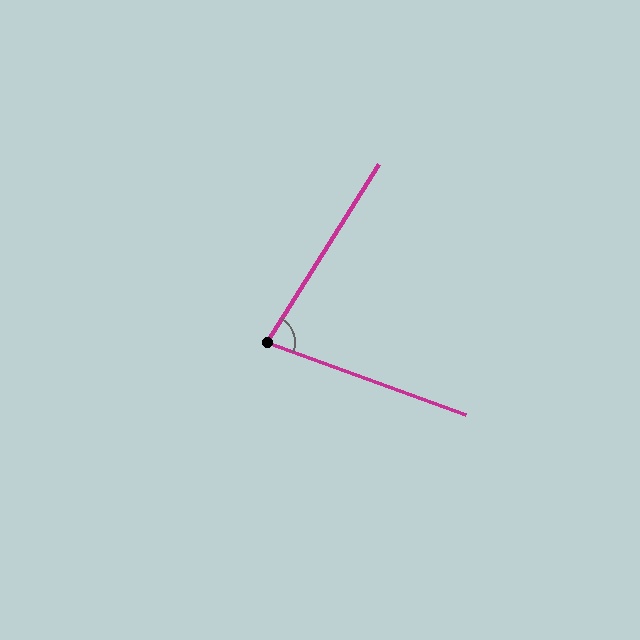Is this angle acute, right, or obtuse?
It is acute.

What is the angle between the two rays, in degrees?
Approximately 78 degrees.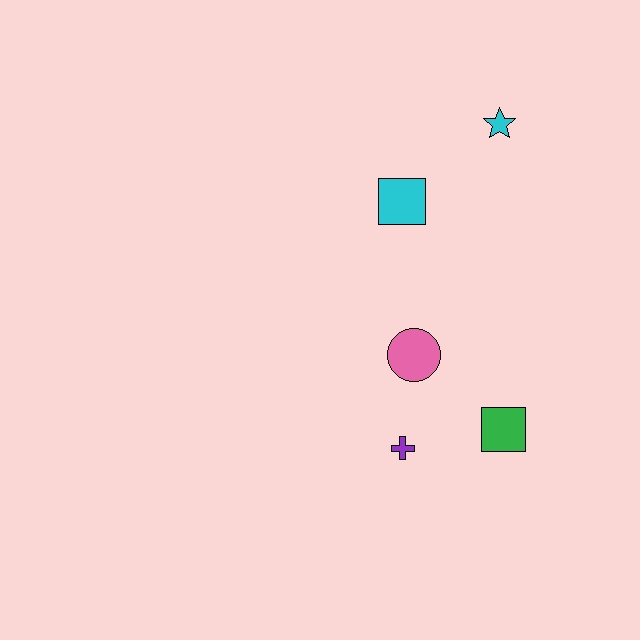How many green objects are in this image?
There is 1 green object.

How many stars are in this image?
There is 1 star.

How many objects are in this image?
There are 5 objects.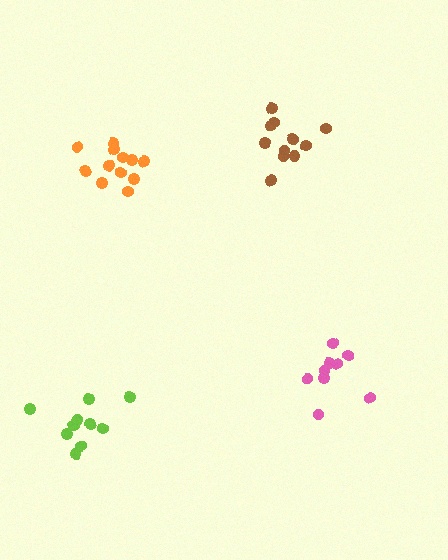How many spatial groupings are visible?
There are 4 spatial groupings.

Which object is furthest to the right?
The pink cluster is rightmost.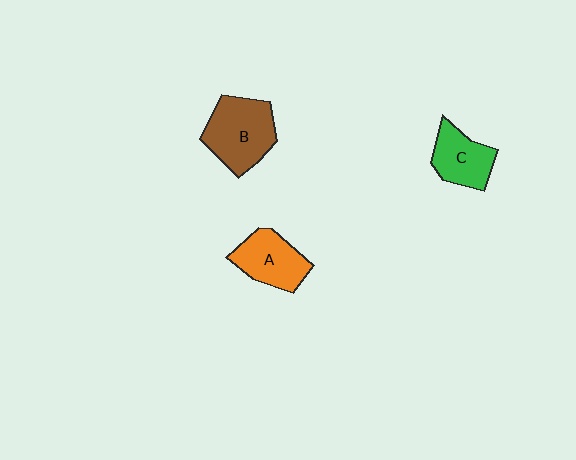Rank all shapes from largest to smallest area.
From largest to smallest: B (brown), A (orange), C (green).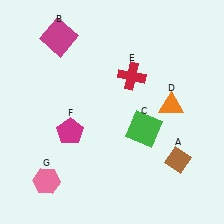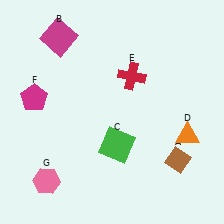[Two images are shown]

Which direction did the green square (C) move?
The green square (C) moved left.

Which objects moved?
The objects that moved are: the green square (C), the orange triangle (D), the magenta pentagon (F).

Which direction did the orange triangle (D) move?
The orange triangle (D) moved down.